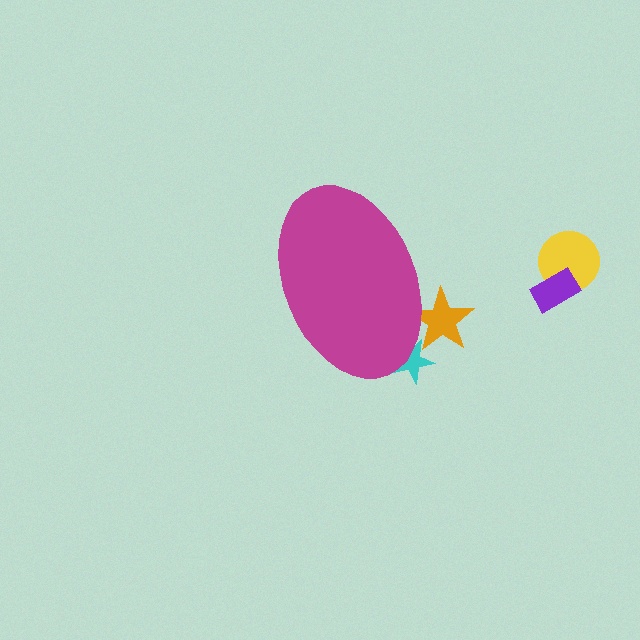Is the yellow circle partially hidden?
No, the yellow circle is fully visible.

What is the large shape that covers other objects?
A magenta ellipse.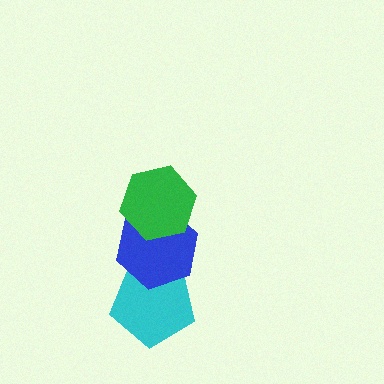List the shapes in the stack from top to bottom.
From top to bottom: the green hexagon, the blue hexagon, the cyan pentagon.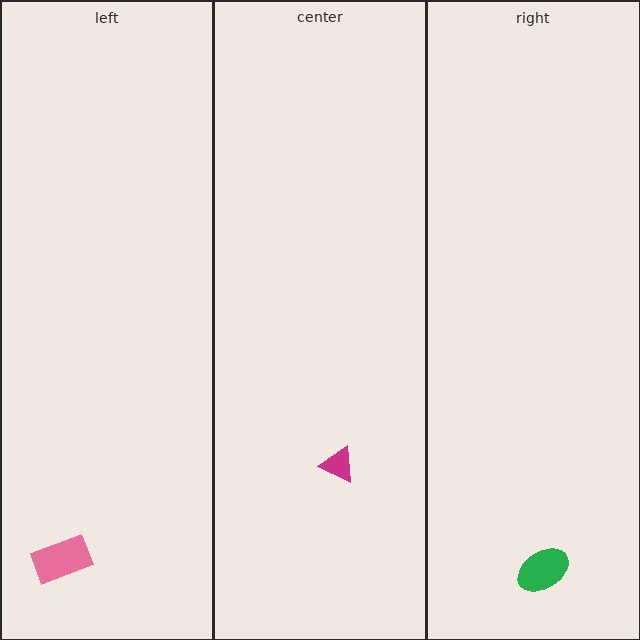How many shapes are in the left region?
1.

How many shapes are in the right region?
1.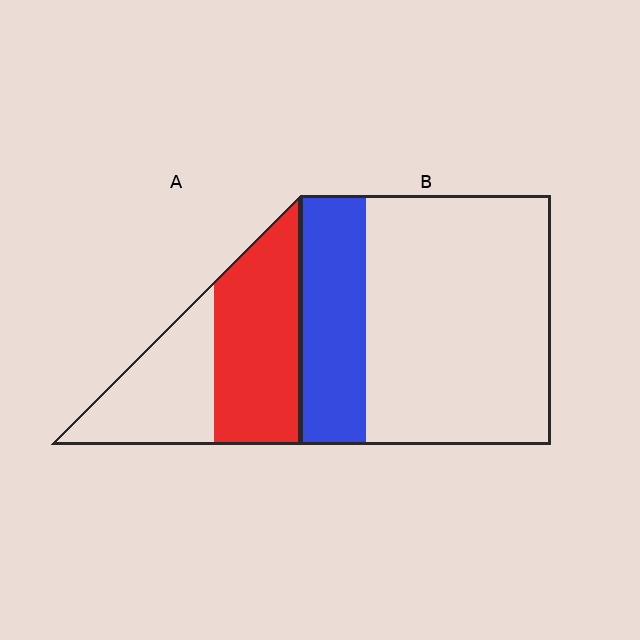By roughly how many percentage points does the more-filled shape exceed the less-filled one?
By roughly 30 percentage points (A over B).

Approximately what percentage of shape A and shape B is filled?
A is approximately 55% and B is approximately 25%.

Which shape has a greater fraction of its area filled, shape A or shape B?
Shape A.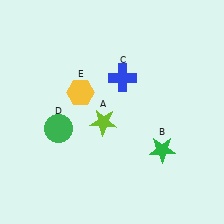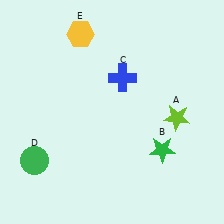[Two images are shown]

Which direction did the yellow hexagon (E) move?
The yellow hexagon (E) moved up.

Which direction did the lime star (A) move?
The lime star (A) moved right.